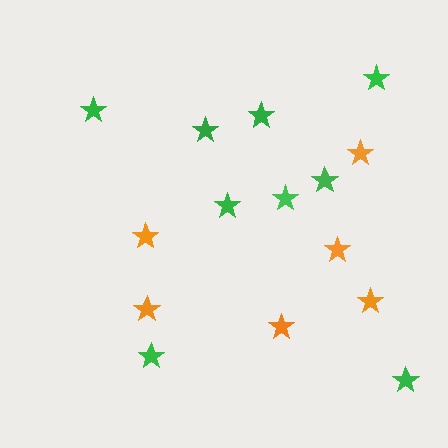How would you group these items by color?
There are 2 groups: one group of orange stars (6) and one group of green stars (9).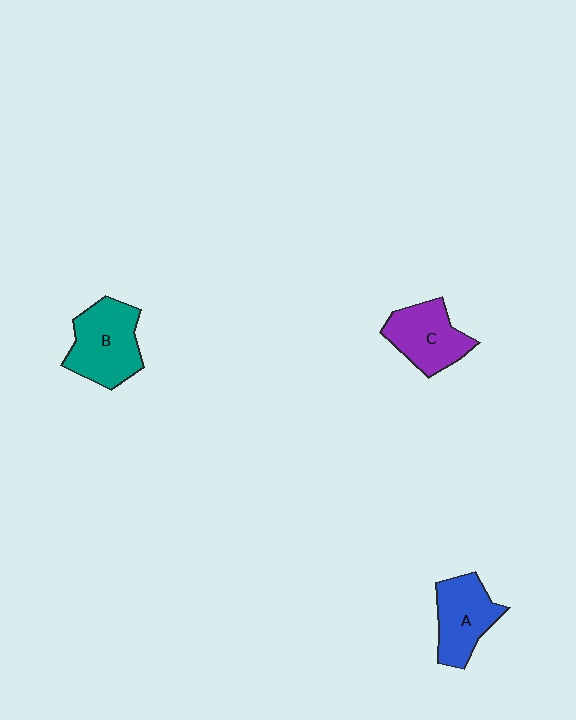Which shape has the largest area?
Shape B (teal).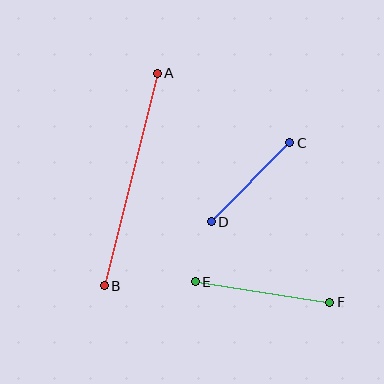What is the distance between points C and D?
The distance is approximately 111 pixels.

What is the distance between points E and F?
The distance is approximately 136 pixels.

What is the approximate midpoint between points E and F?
The midpoint is at approximately (263, 292) pixels.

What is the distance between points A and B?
The distance is approximately 219 pixels.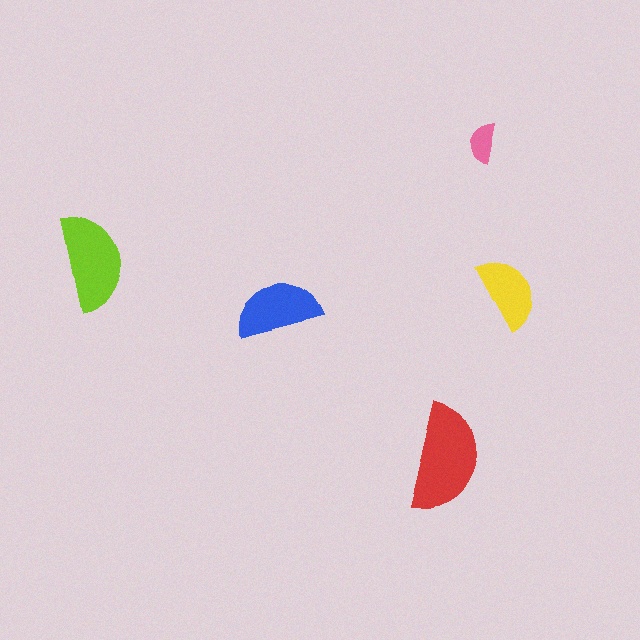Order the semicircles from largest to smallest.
the red one, the lime one, the blue one, the yellow one, the pink one.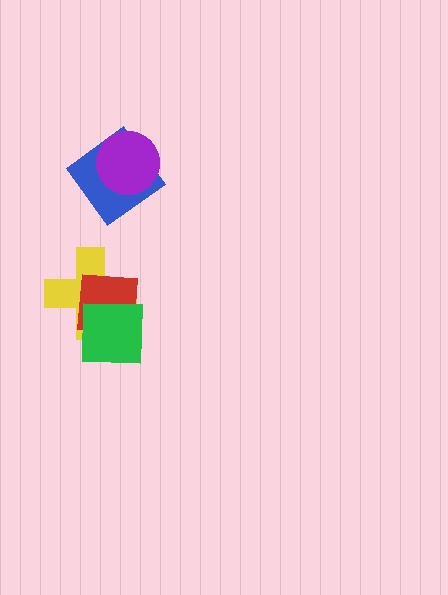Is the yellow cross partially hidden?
Yes, it is partially covered by another shape.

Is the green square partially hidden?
No, no other shape covers it.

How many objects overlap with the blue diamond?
1 object overlaps with the blue diamond.